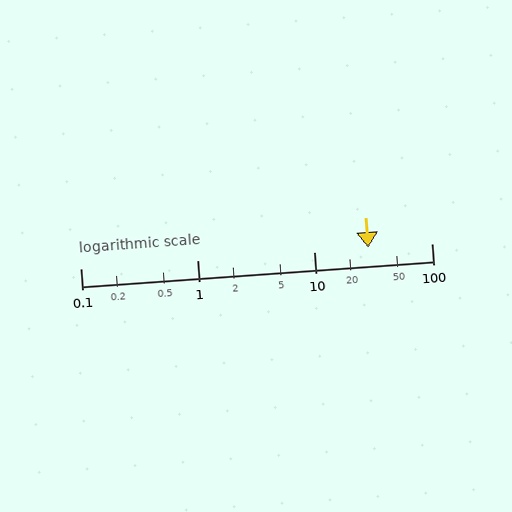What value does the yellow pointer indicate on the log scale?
The pointer indicates approximately 29.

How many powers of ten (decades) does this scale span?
The scale spans 3 decades, from 0.1 to 100.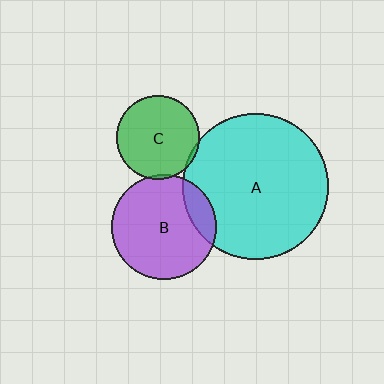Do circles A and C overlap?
Yes.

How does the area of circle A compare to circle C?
Approximately 3.0 times.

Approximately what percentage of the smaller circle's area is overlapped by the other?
Approximately 5%.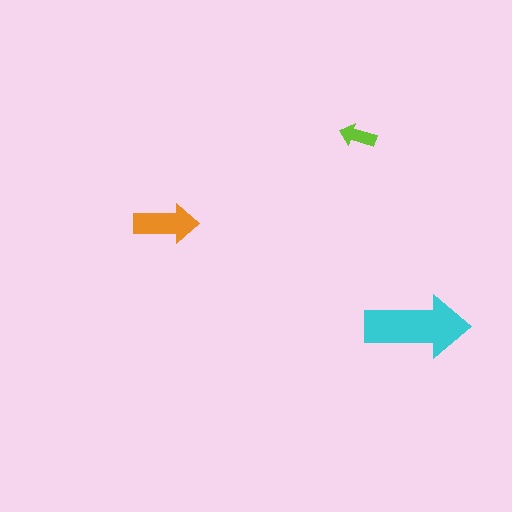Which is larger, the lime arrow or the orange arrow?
The orange one.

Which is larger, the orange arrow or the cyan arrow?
The cyan one.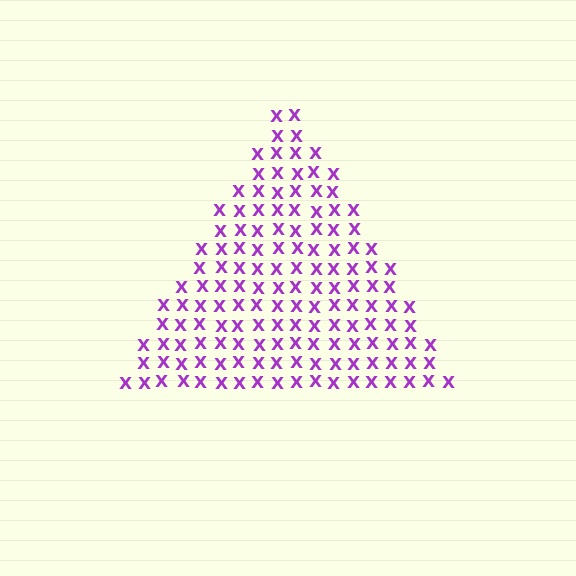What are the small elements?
The small elements are letter X's.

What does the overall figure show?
The overall figure shows a triangle.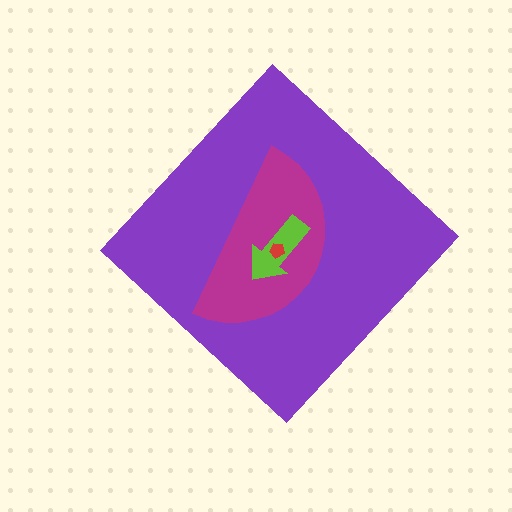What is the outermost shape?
The purple diamond.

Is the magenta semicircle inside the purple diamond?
Yes.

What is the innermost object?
The red pentagon.